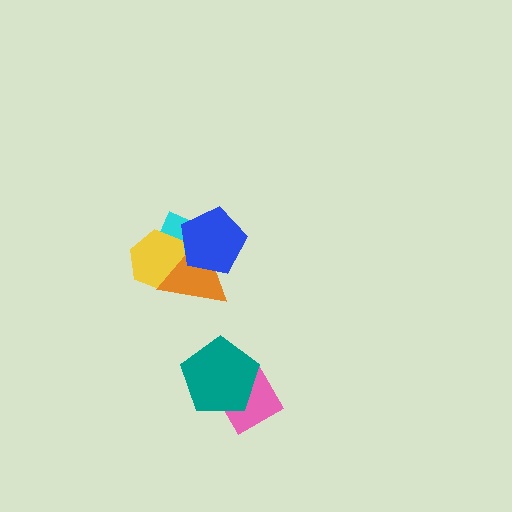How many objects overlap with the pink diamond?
1 object overlaps with the pink diamond.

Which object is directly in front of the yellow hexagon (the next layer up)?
The orange triangle is directly in front of the yellow hexagon.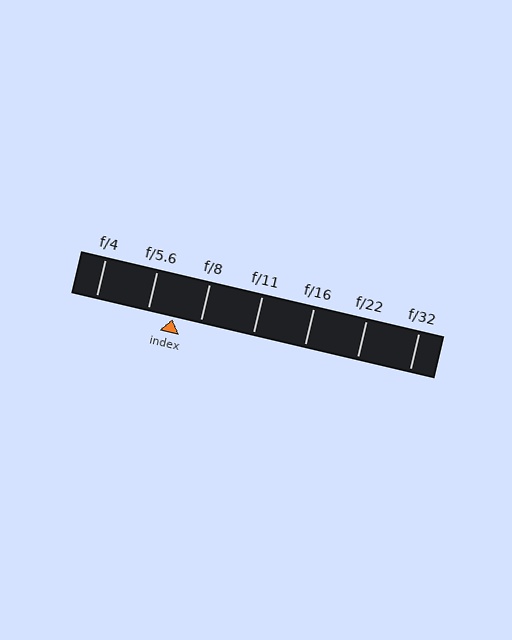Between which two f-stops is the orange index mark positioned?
The index mark is between f/5.6 and f/8.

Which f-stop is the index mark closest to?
The index mark is closest to f/5.6.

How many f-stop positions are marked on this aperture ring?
There are 7 f-stop positions marked.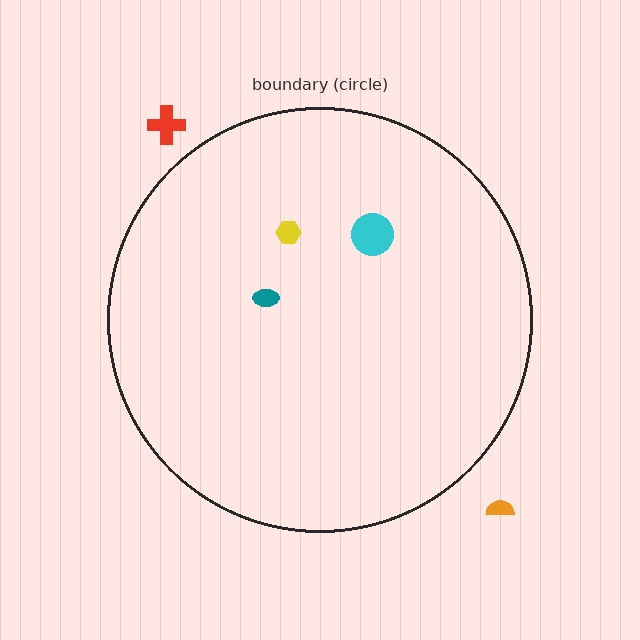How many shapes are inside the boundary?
3 inside, 2 outside.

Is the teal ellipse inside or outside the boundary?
Inside.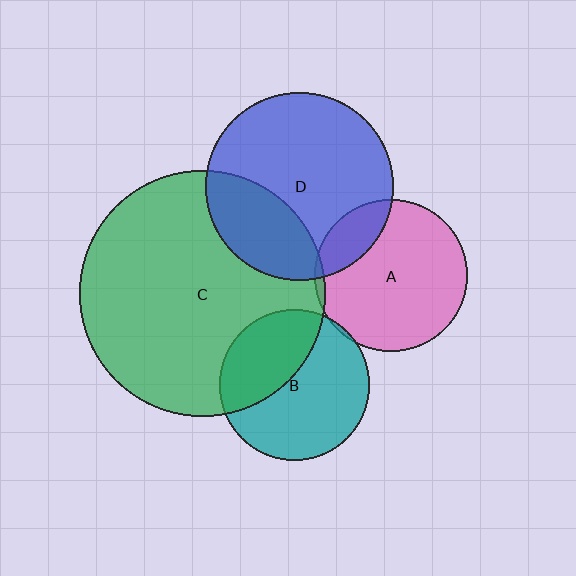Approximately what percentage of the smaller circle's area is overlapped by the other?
Approximately 5%.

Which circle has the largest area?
Circle C (green).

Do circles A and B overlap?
Yes.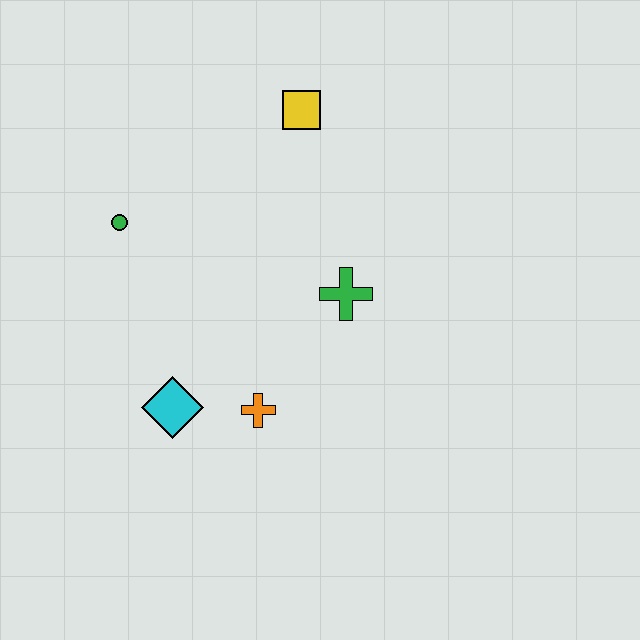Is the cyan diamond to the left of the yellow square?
Yes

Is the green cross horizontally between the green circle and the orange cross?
No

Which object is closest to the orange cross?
The cyan diamond is closest to the orange cross.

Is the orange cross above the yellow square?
No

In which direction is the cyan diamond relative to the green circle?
The cyan diamond is below the green circle.